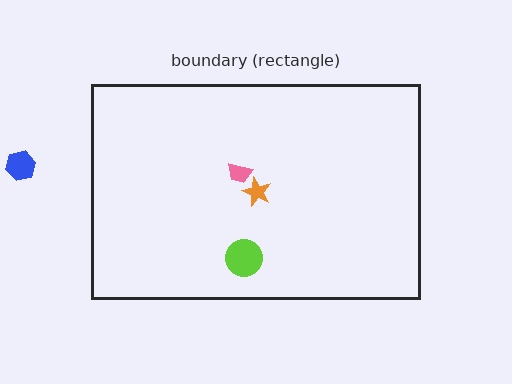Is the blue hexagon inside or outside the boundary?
Outside.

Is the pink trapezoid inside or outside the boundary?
Inside.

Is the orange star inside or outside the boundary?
Inside.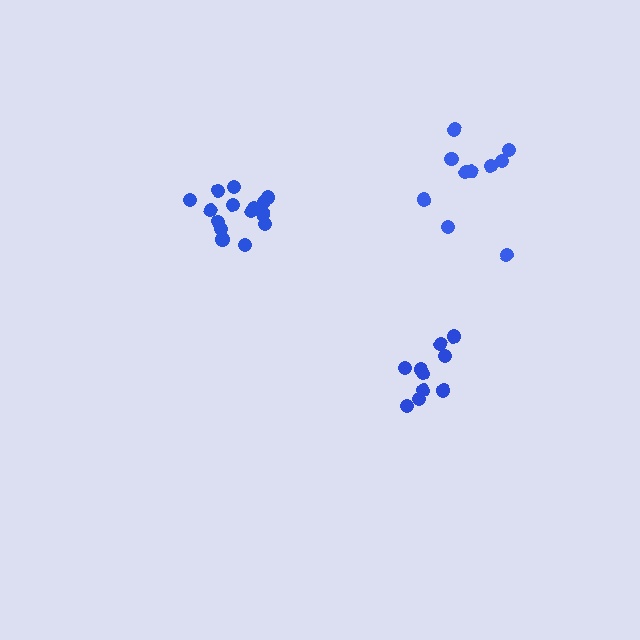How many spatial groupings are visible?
There are 3 spatial groupings.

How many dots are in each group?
Group 1: 15 dots, Group 2: 10 dots, Group 3: 10 dots (35 total).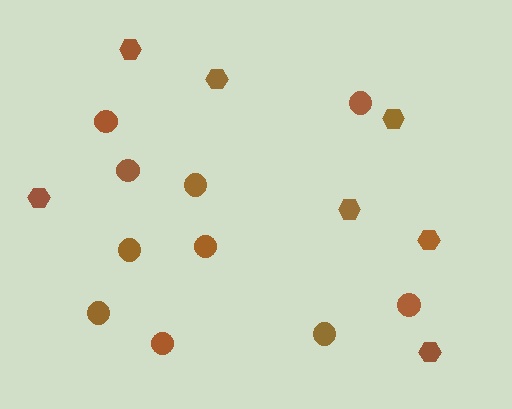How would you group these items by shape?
There are 2 groups: one group of circles (10) and one group of hexagons (7).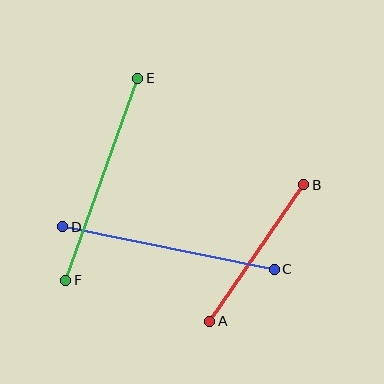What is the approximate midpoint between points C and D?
The midpoint is at approximately (168, 248) pixels.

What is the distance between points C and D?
The distance is approximately 216 pixels.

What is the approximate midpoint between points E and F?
The midpoint is at approximately (102, 179) pixels.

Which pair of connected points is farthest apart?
Points C and D are farthest apart.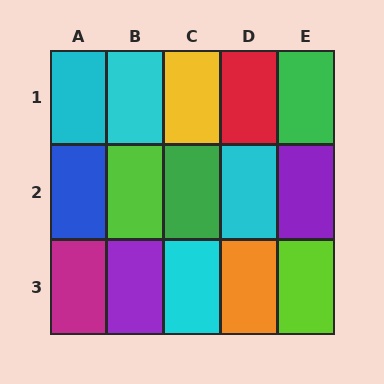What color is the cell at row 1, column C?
Yellow.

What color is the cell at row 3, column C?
Cyan.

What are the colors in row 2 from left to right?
Blue, lime, green, cyan, purple.